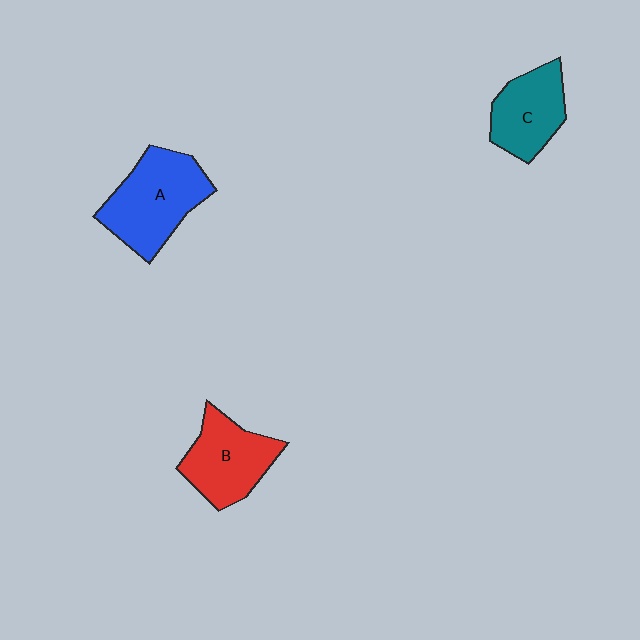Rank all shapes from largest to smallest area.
From largest to smallest: A (blue), B (red), C (teal).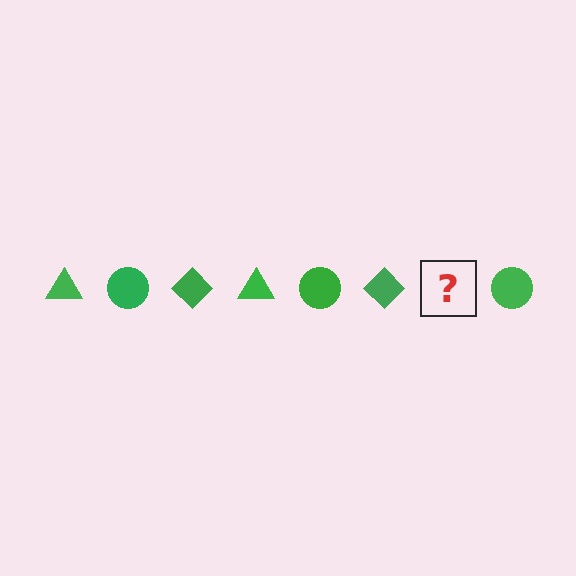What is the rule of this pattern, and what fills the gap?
The rule is that the pattern cycles through triangle, circle, diamond shapes in green. The gap should be filled with a green triangle.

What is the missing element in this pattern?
The missing element is a green triangle.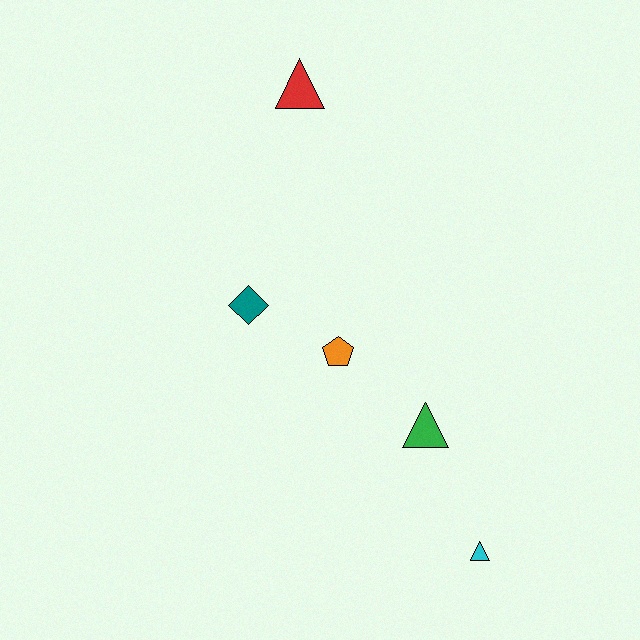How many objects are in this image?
There are 5 objects.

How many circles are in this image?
There are no circles.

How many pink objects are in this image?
There are no pink objects.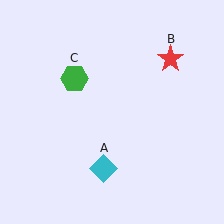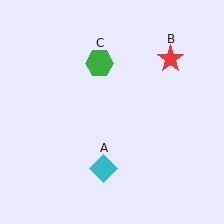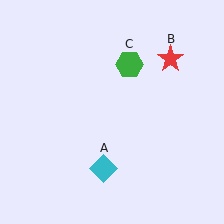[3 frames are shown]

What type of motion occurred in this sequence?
The green hexagon (object C) rotated clockwise around the center of the scene.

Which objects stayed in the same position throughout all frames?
Cyan diamond (object A) and red star (object B) remained stationary.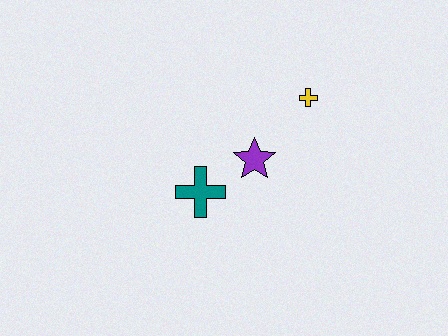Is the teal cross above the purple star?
No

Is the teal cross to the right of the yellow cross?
No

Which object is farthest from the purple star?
The yellow cross is farthest from the purple star.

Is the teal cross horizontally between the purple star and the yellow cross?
No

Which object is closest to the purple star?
The teal cross is closest to the purple star.